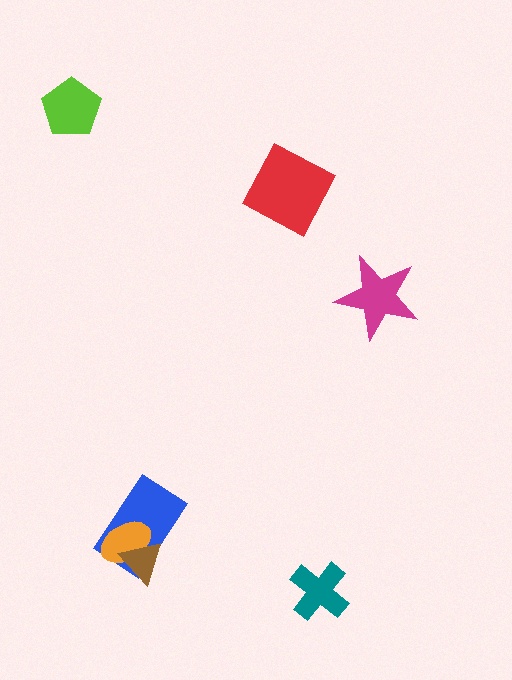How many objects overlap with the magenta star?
0 objects overlap with the magenta star.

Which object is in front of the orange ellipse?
The brown triangle is in front of the orange ellipse.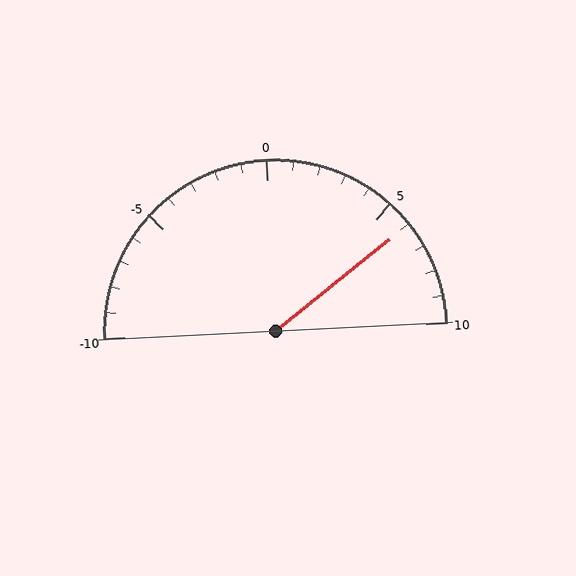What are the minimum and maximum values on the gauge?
The gauge ranges from -10 to 10.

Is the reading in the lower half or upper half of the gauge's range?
The reading is in the upper half of the range (-10 to 10).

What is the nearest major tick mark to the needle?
The nearest major tick mark is 5.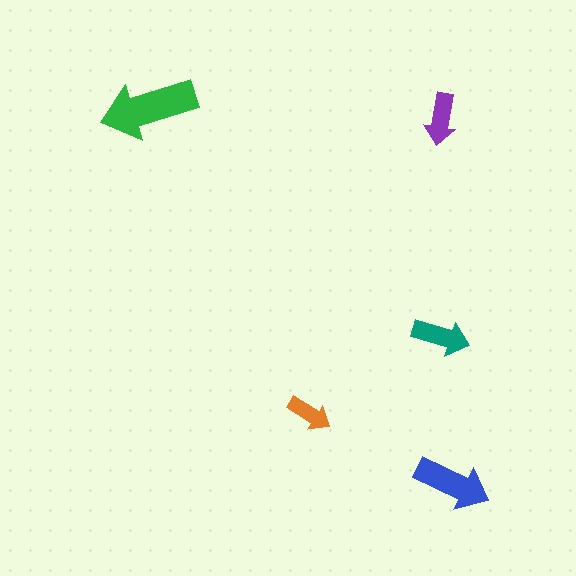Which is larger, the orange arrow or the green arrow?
The green one.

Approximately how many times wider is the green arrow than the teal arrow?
About 1.5 times wider.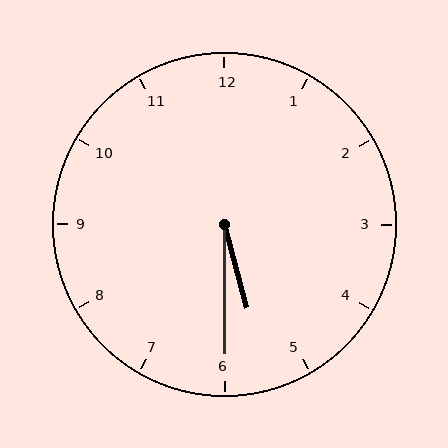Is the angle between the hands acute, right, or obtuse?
It is acute.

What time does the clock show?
5:30.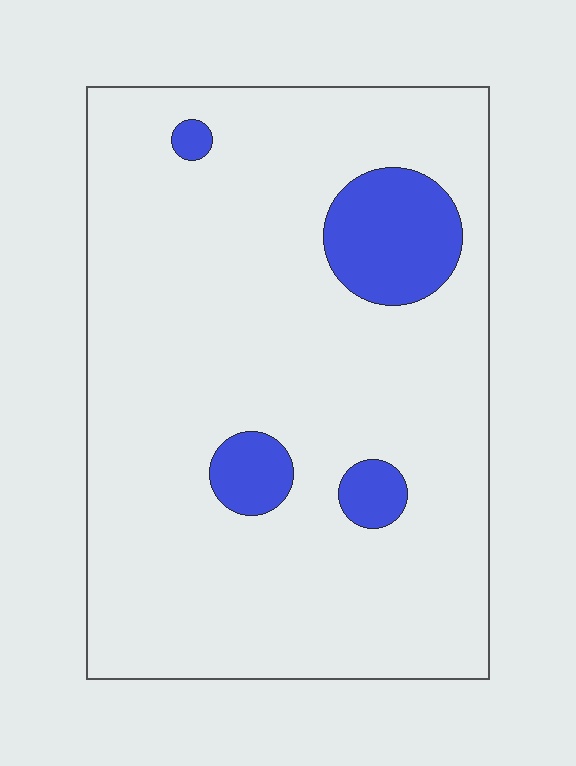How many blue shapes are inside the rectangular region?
4.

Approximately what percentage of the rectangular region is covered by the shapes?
Approximately 10%.